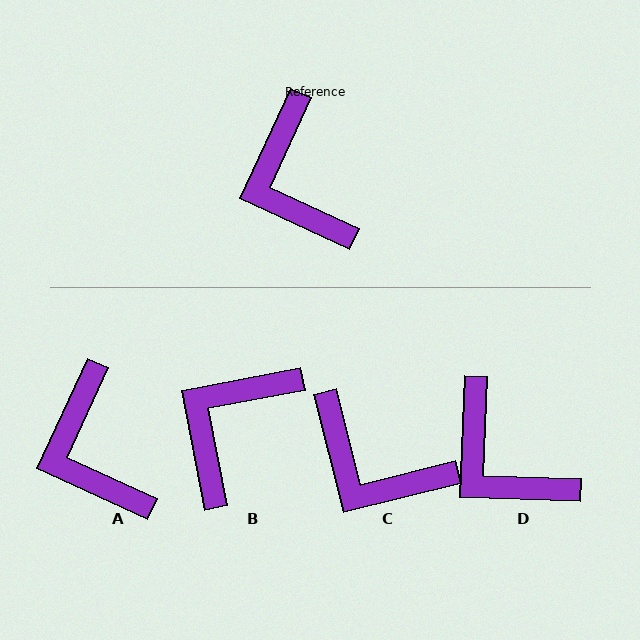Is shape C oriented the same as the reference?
No, it is off by about 39 degrees.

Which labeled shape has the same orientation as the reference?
A.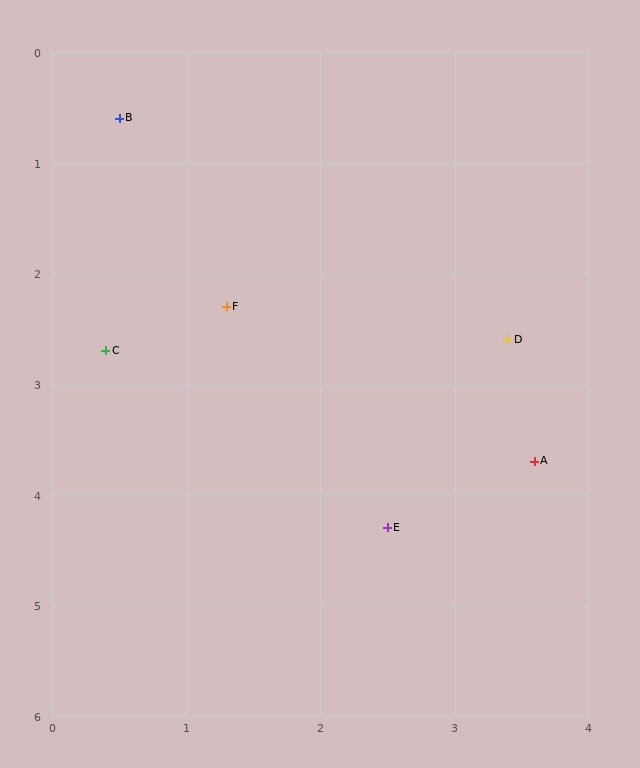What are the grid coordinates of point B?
Point B is at approximately (0.5, 0.6).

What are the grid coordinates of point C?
Point C is at approximately (0.4, 2.7).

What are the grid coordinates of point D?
Point D is at approximately (3.4, 2.6).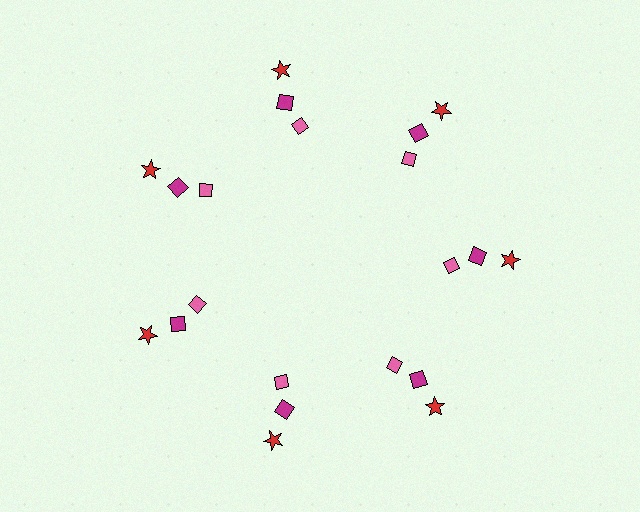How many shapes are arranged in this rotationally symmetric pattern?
There are 21 shapes, arranged in 7 groups of 3.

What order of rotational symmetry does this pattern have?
This pattern has 7-fold rotational symmetry.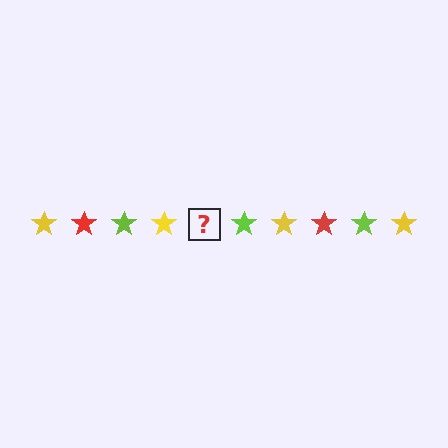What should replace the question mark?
The question mark should be replaced with a red star.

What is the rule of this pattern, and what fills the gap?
The rule is that the pattern cycles through yellow, red, lime stars. The gap should be filled with a red star.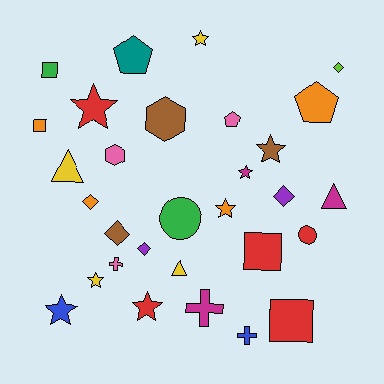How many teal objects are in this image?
There is 1 teal object.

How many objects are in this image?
There are 30 objects.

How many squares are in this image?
There are 4 squares.